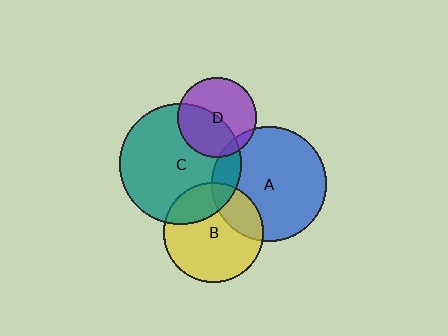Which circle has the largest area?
Circle C (teal).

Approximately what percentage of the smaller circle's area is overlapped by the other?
Approximately 25%.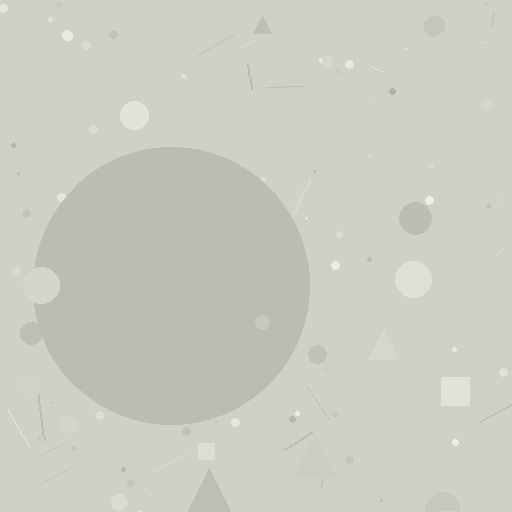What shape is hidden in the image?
A circle is hidden in the image.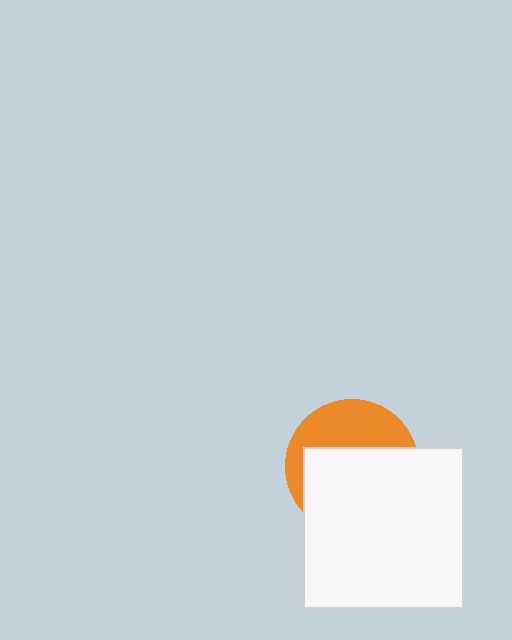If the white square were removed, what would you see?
You would see the complete orange circle.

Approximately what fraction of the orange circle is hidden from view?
Roughly 61% of the orange circle is hidden behind the white square.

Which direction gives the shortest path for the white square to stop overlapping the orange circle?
Moving down gives the shortest separation.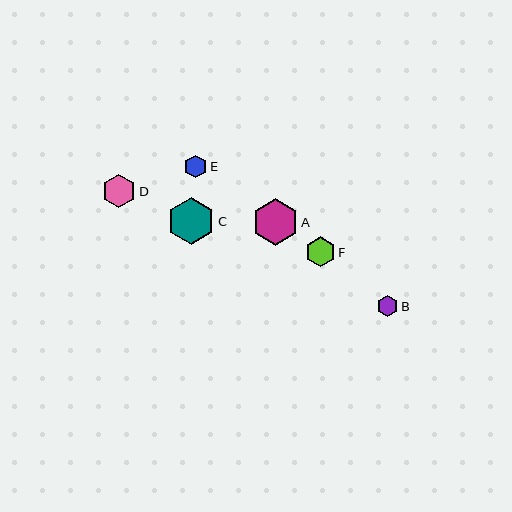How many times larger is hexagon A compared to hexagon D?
Hexagon A is approximately 1.4 times the size of hexagon D.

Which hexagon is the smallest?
Hexagon B is the smallest with a size of approximately 21 pixels.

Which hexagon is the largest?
Hexagon C is the largest with a size of approximately 47 pixels.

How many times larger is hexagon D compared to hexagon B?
Hexagon D is approximately 1.6 times the size of hexagon B.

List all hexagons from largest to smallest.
From largest to smallest: C, A, D, F, E, B.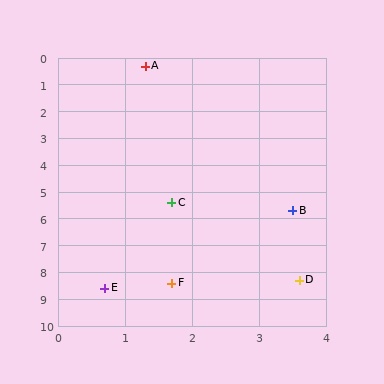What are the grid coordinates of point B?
Point B is at approximately (3.5, 5.7).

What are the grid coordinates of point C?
Point C is at approximately (1.7, 5.4).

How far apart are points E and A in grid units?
Points E and A are about 8.3 grid units apart.